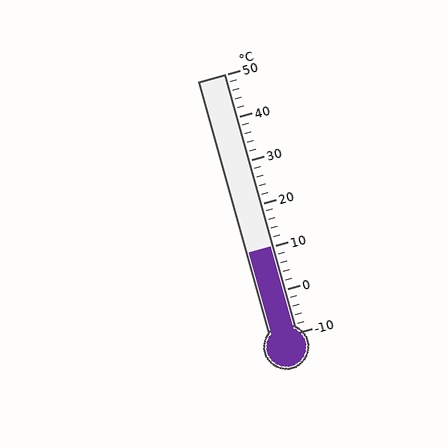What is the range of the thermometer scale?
The thermometer scale ranges from -10°C to 50°C.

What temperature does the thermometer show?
The thermometer shows approximately 10°C.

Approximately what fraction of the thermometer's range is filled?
The thermometer is filled to approximately 35% of its range.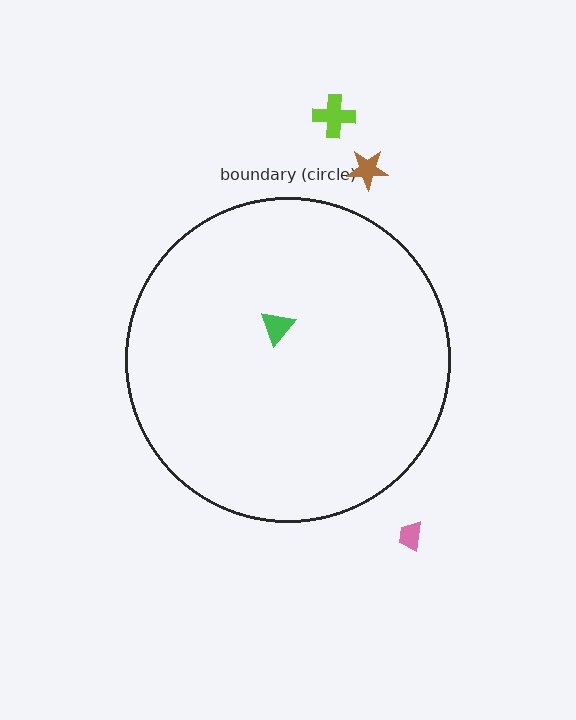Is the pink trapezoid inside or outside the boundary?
Outside.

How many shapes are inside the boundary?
1 inside, 3 outside.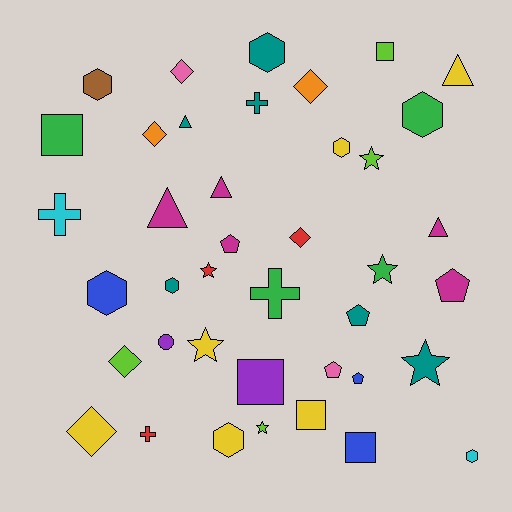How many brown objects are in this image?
There is 1 brown object.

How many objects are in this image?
There are 40 objects.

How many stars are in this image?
There are 6 stars.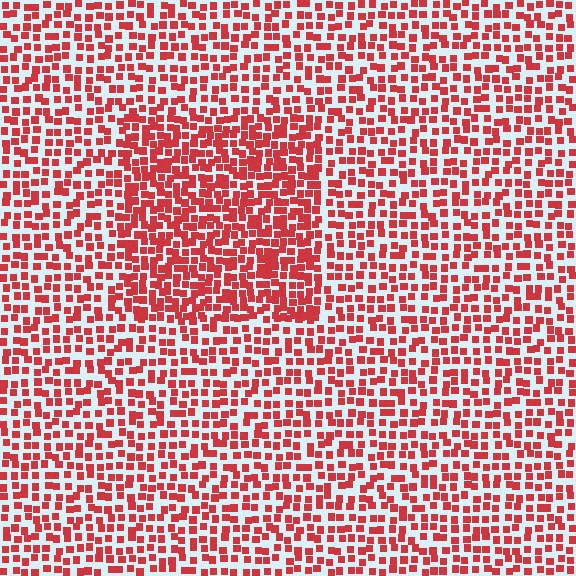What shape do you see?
I see a rectangle.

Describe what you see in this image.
The image contains small red elements arranged at two different densities. A rectangle-shaped region is visible where the elements are more densely packed than the surrounding area.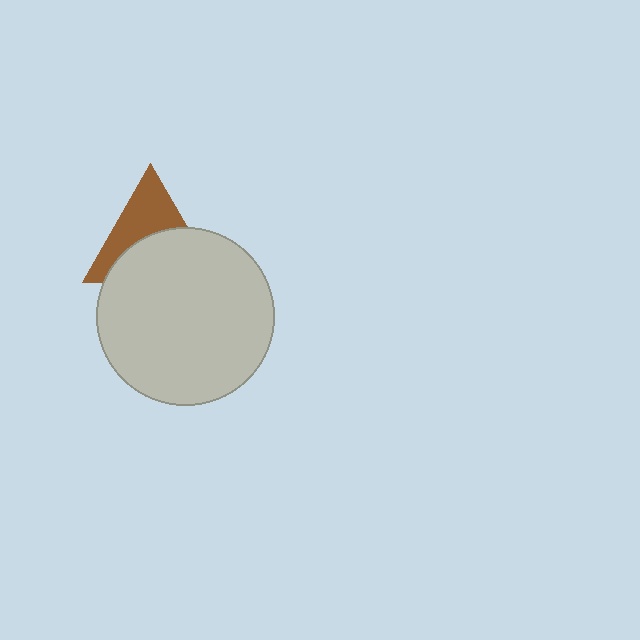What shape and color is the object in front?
The object in front is a light gray circle.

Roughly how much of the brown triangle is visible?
About half of it is visible (roughly 47%).